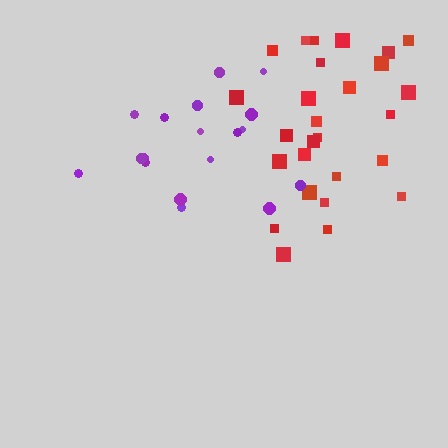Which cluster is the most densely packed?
Red.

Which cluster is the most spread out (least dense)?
Purple.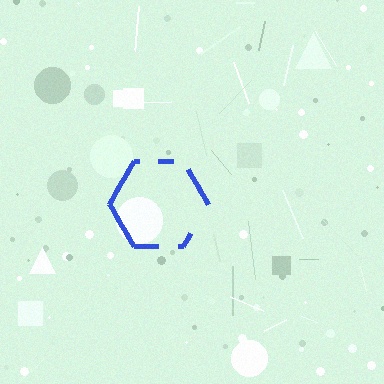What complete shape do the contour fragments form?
The contour fragments form a hexagon.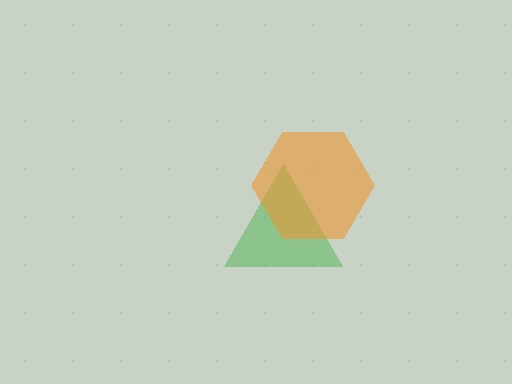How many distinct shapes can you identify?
There are 2 distinct shapes: a green triangle, an orange hexagon.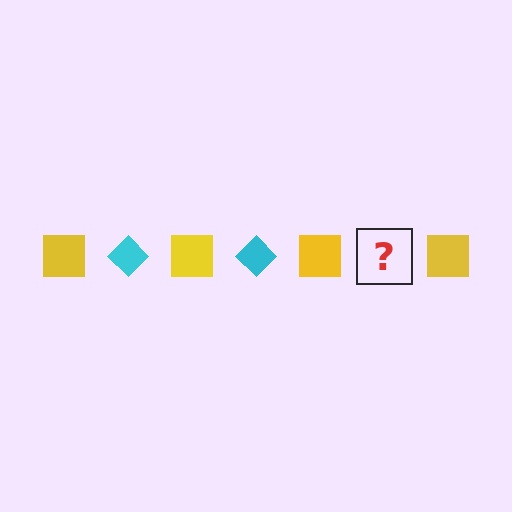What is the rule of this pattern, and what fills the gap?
The rule is that the pattern alternates between yellow square and cyan diamond. The gap should be filled with a cyan diamond.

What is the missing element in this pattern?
The missing element is a cyan diamond.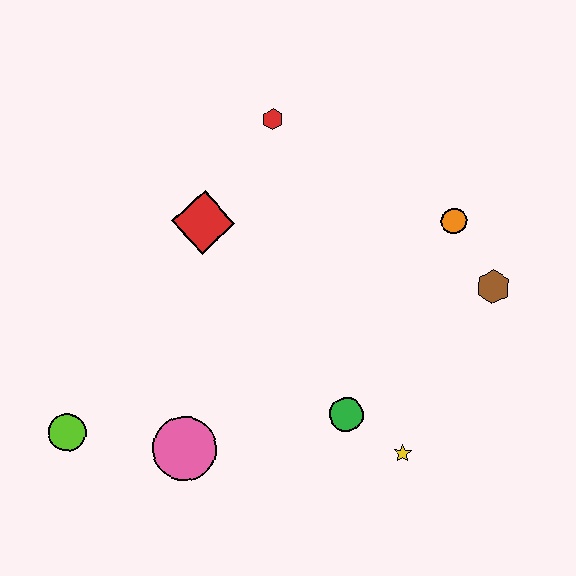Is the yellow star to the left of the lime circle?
No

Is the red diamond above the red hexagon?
No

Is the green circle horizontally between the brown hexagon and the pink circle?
Yes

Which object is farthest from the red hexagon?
The lime circle is farthest from the red hexagon.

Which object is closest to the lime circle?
The pink circle is closest to the lime circle.